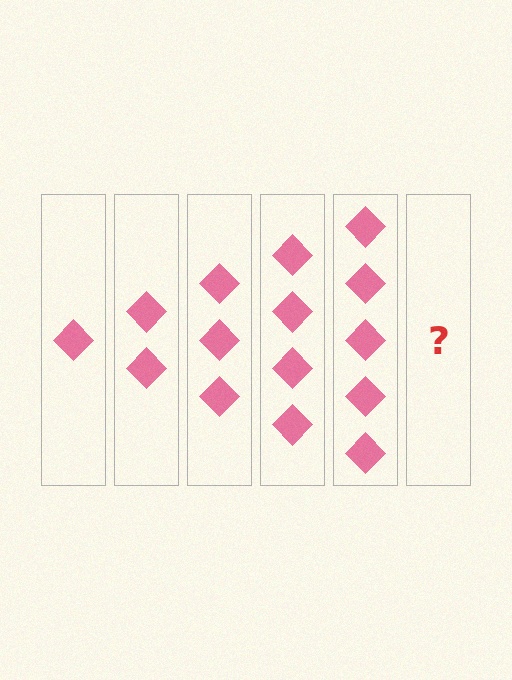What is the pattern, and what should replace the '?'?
The pattern is that each step adds one more diamond. The '?' should be 6 diamonds.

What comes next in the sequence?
The next element should be 6 diamonds.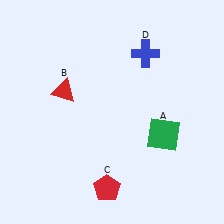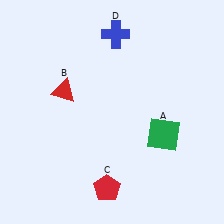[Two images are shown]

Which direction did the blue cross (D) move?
The blue cross (D) moved left.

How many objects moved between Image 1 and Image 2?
1 object moved between the two images.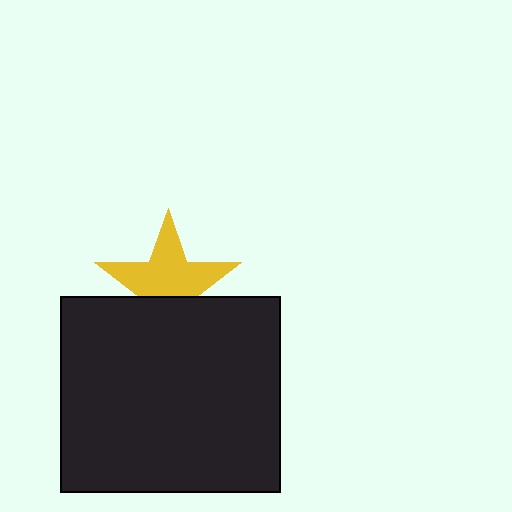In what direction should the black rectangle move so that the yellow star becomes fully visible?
The black rectangle should move down. That is the shortest direction to clear the overlap and leave the yellow star fully visible.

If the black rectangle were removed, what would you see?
You would see the complete yellow star.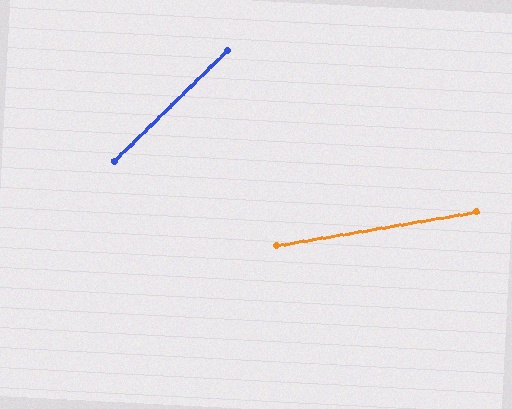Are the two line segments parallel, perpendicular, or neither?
Neither parallel nor perpendicular — they differ by about 35°.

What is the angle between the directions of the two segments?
Approximately 35 degrees.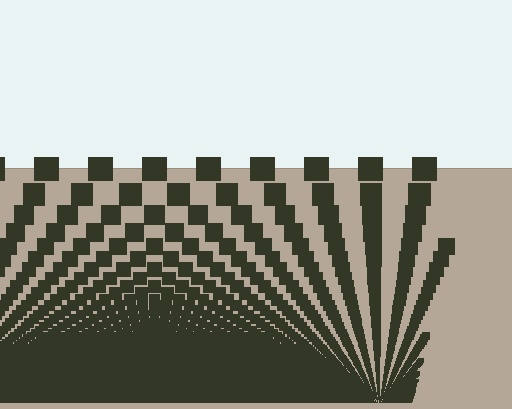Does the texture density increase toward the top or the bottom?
Density increases toward the bottom.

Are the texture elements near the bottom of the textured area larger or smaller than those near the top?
Smaller. The gradient is inverted — elements near the bottom are smaller and denser.